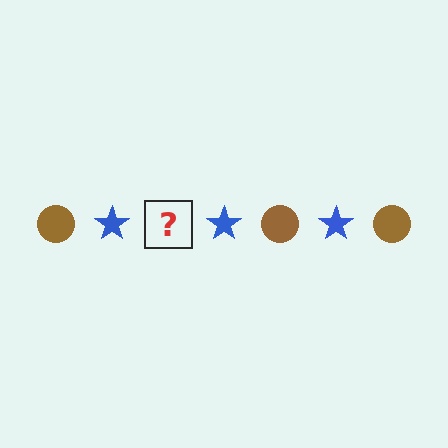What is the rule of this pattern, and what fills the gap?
The rule is that the pattern alternates between brown circle and blue star. The gap should be filled with a brown circle.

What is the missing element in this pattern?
The missing element is a brown circle.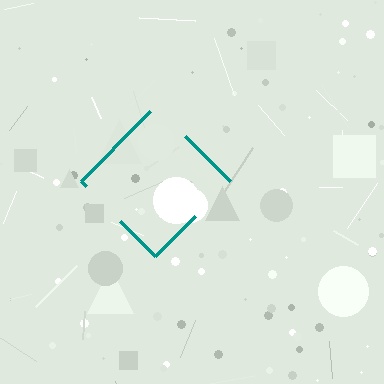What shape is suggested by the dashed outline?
The dashed outline suggests a diamond.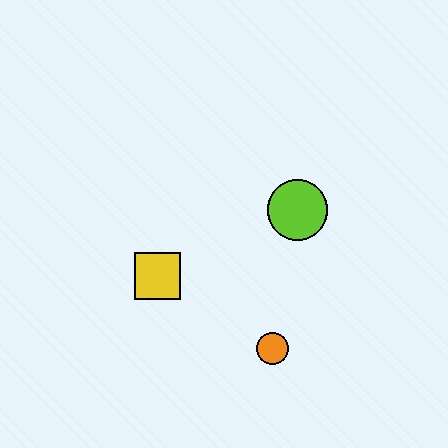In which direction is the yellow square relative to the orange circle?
The yellow square is to the left of the orange circle.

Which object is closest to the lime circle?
The orange circle is closest to the lime circle.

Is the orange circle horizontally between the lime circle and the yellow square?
Yes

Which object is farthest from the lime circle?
The yellow square is farthest from the lime circle.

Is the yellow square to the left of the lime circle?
Yes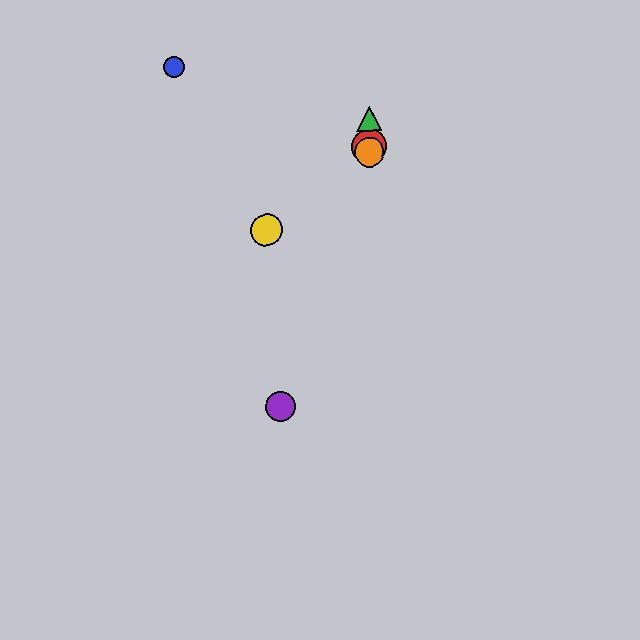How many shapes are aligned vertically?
3 shapes (the red circle, the green triangle, the orange circle) are aligned vertically.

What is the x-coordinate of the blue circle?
The blue circle is at x≈174.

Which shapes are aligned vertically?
The red circle, the green triangle, the orange circle are aligned vertically.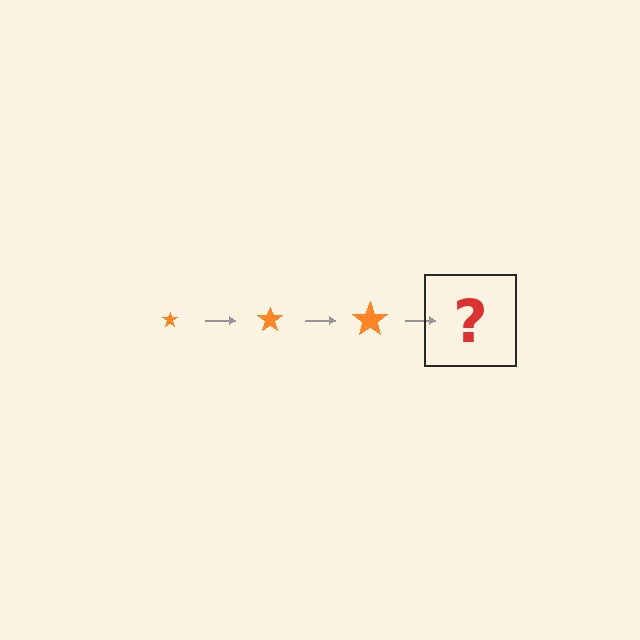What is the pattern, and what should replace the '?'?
The pattern is that the star gets progressively larger each step. The '?' should be an orange star, larger than the previous one.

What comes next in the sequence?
The next element should be an orange star, larger than the previous one.